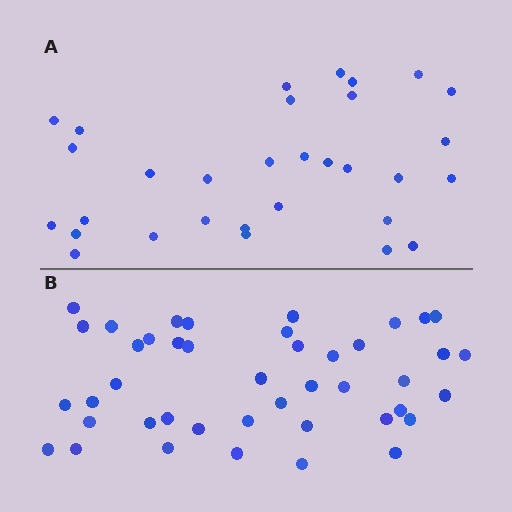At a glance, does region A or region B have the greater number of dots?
Region B (the bottom region) has more dots.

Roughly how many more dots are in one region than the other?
Region B has roughly 12 or so more dots than region A.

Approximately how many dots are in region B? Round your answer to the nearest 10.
About 40 dots. (The exact count is 43, which rounds to 40.)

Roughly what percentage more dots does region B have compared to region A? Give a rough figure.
About 40% more.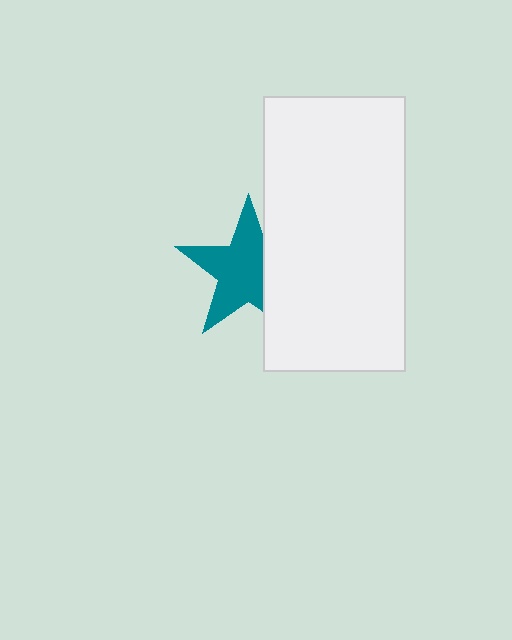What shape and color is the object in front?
The object in front is a white rectangle.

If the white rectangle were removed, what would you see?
You would see the complete teal star.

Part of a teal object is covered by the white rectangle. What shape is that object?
It is a star.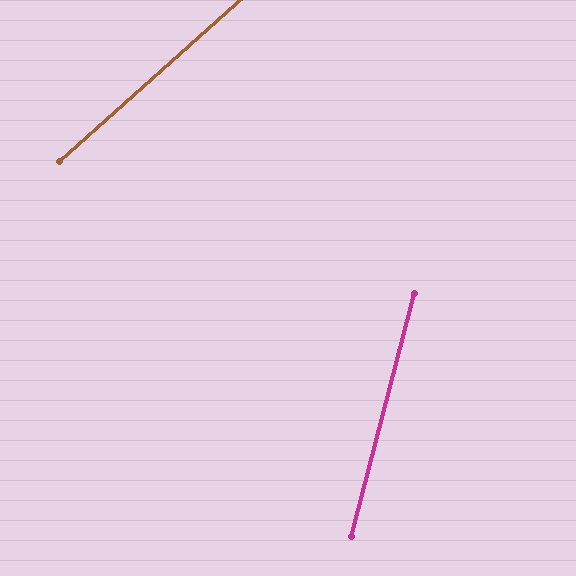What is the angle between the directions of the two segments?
Approximately 34 degrees.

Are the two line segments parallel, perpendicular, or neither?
Neither parallel nor perpendicular — they differ by about 34°.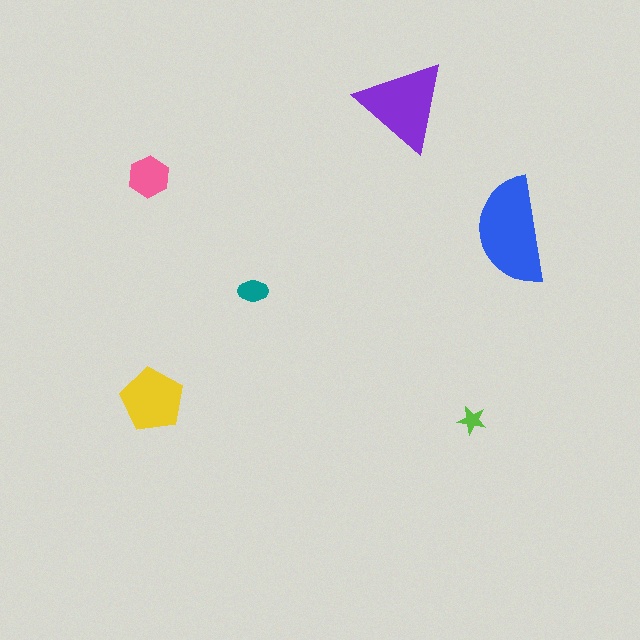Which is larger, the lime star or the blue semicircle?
The blue semicircle.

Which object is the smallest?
The lime star.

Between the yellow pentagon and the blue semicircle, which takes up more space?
The blue semicircle.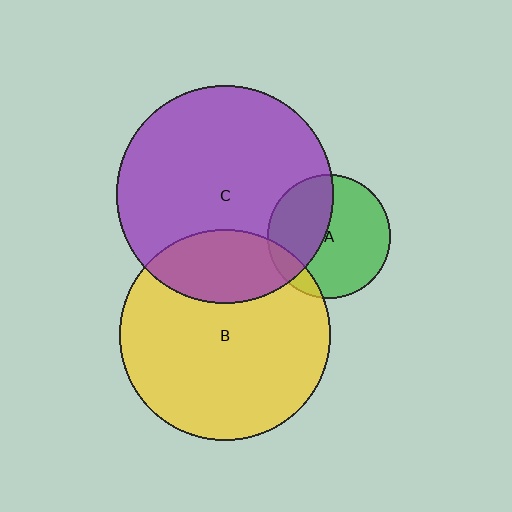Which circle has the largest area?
Circle C (purple).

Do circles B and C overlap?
Yes.